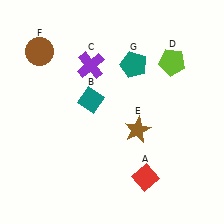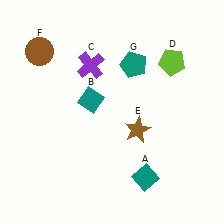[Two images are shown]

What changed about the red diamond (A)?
In Image 1, A is red. In Image 2, it changed to teal.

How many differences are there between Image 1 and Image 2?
There is 1 difference between the two images.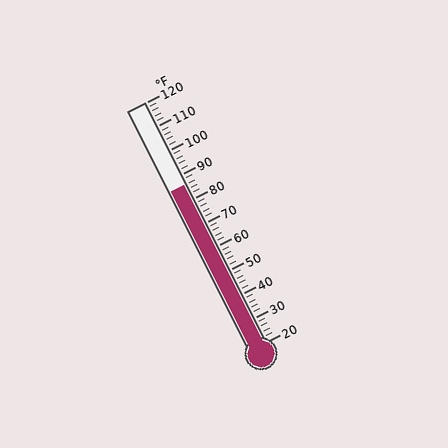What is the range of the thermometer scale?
The thermometer scale ranges from 20°F to 120°F.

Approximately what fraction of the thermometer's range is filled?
The thermometer is filled to approximately 65% of its range.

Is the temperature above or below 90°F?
The temperature is below 90°F.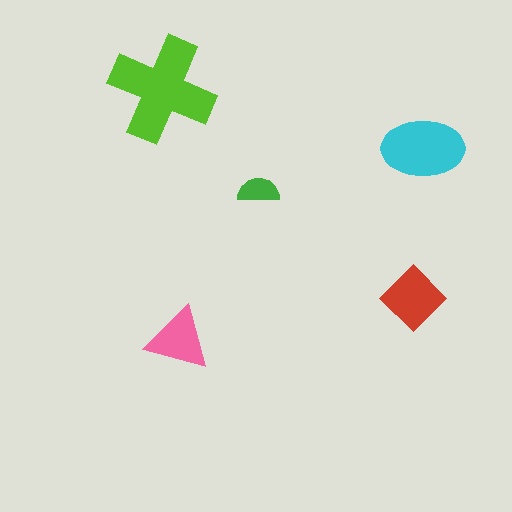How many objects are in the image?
There are 5 objects in the image.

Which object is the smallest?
The green semicircle.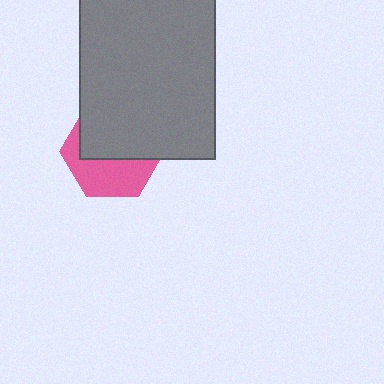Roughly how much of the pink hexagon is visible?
About half of it is visible (roughly 46%).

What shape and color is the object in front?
The object in front is a gray rectangle.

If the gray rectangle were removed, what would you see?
You would see the complete pink hexagon.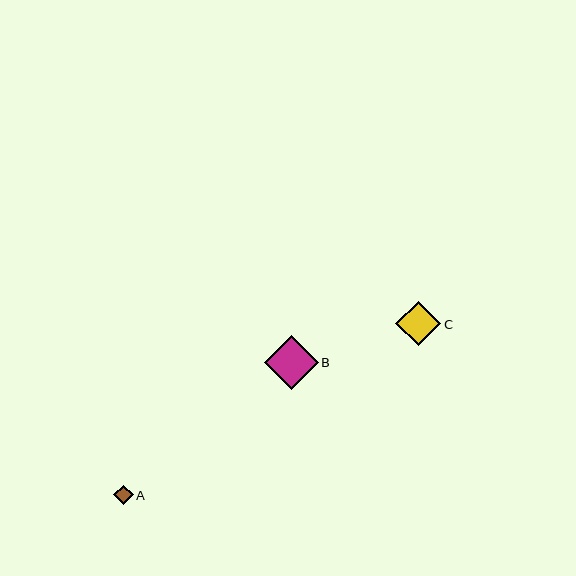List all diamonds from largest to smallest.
From largest to smallest: B, C, A.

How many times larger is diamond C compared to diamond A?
Diamond C is approximately 2.3 times the size of diamond A.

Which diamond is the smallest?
Diamond A is the smallest with a size of approximately 19 pixels.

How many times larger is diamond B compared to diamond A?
Diamond B is approximately 2.8 times the size of diamond A.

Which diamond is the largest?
Diamond B is the largest with a size of approximately 54 pixels.